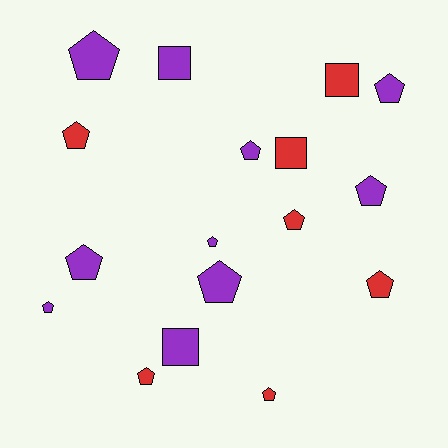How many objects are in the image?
There are 17 objects.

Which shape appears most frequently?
Pentagon, with 13 objects.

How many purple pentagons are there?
There are 8 purple pentagons.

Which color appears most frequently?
Purple, with 10 objects.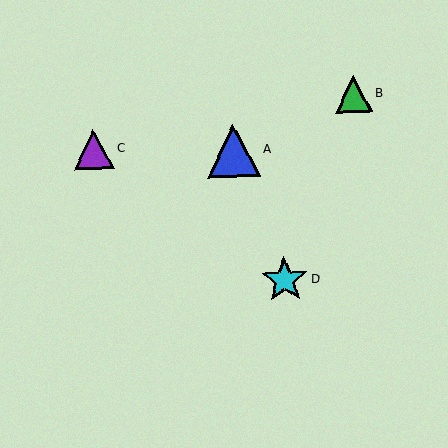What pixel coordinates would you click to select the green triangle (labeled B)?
Click at (353, 94) to select the green triangle B.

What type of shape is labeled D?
Shape D is a cyan star.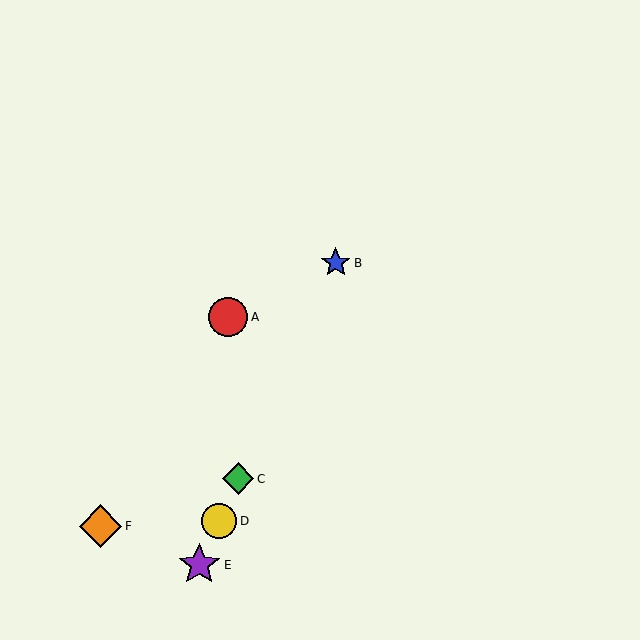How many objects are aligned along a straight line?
4 objects (B, C, D, E) are aligned along a straight line.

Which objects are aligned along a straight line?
Objects B, C, D, E are aligned along a straight line.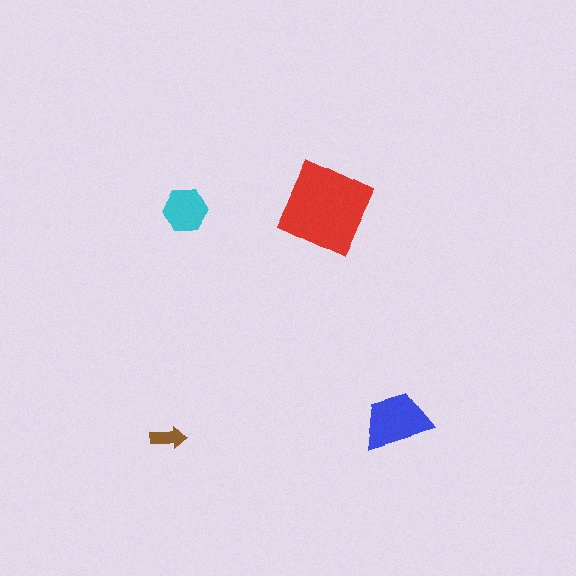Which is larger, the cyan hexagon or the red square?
The red square.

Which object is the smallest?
The brown arrow.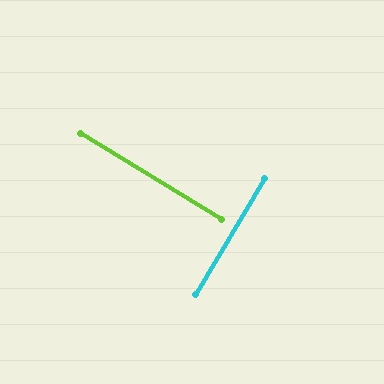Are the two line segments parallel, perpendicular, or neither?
Perpendicular — they meet at approximately 89°.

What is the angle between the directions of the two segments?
Approximately 89 degrees.